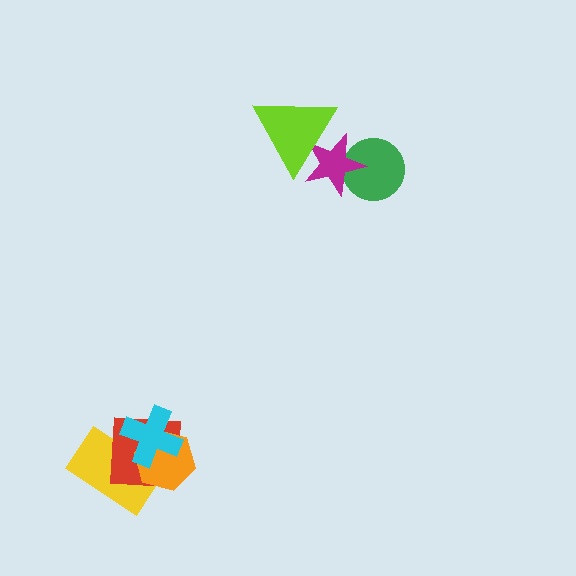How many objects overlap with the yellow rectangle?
3 objects overlap with the yellow rectangle.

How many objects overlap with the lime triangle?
1 object overlaps with the lime triangle.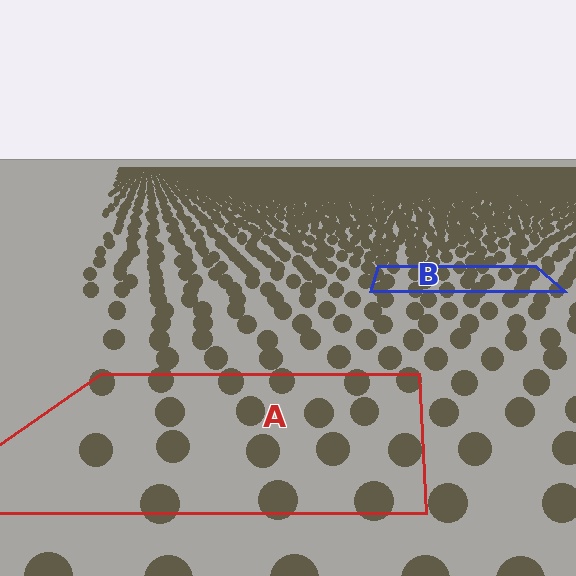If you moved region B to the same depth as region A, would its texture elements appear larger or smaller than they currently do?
They would appear larger. At a closer depth, the same texture elements are projected at a bigger on-screen size.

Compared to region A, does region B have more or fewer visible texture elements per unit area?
Region B has more texture elements per unit area — they are packed more densely because it is farther away.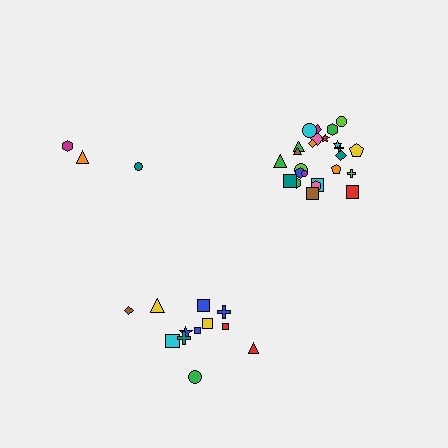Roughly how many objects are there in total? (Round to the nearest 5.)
Roughly 40 objects in total.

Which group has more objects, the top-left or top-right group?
The top-right group.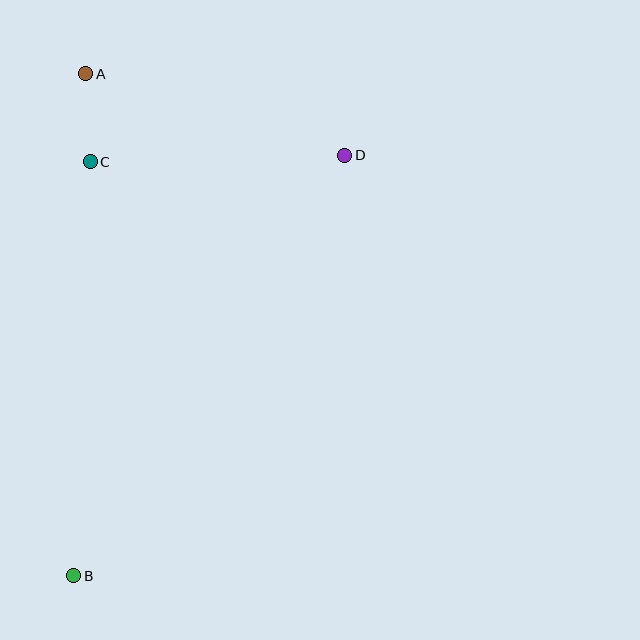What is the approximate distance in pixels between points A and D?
The distance between A and D is approximately 272 pixels.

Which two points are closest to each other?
Points A and C are closest to each other.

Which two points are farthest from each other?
Points A and B are farthest from each other.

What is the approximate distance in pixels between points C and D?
The distance between C and D is approximately 255 pixels.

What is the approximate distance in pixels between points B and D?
The distance between B and D is approximately 500 pixels.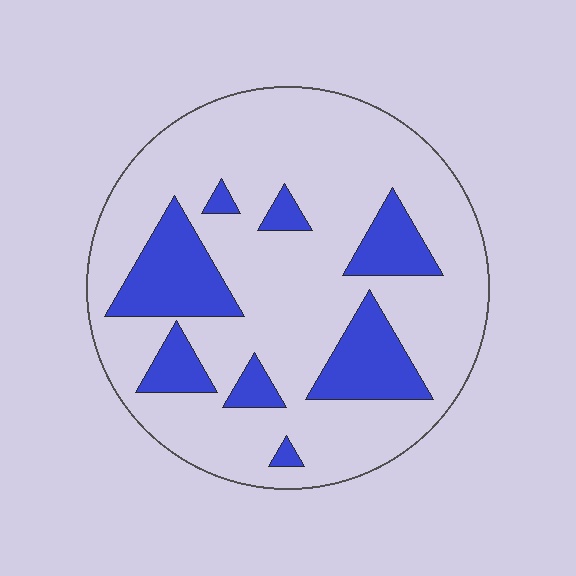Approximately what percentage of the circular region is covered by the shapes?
Approximately 20%.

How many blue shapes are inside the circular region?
8.